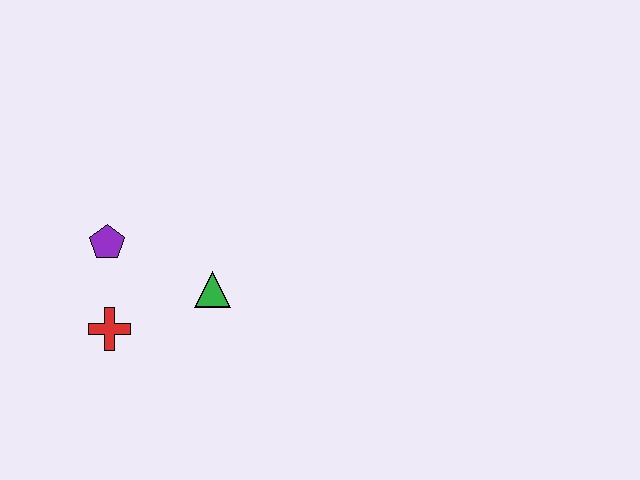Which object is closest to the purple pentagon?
The red cross is closest to the purple pentagon.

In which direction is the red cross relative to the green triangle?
The red cross is to the left of the green triangle.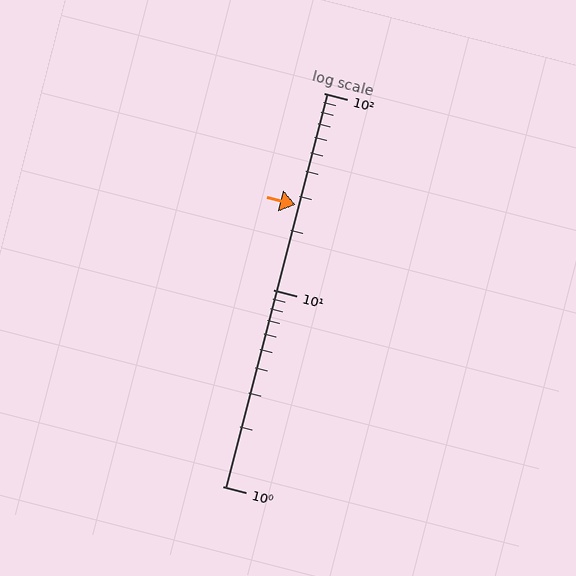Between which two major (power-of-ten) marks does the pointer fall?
The pointer is between 10 and 100.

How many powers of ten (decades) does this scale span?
The scale spans 2 decades, from 1 to 100.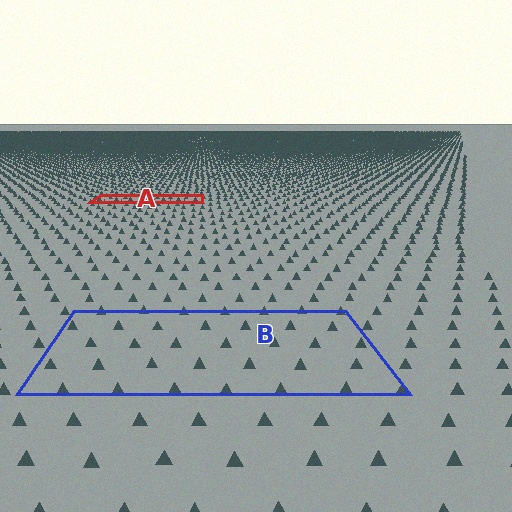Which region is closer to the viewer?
Region B is closer. The texture elements there are larger and more spread out.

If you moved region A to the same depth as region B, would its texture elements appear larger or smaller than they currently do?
They would appear larger. At a closer depth, the same texture elements are projected at a bigger on-screen size.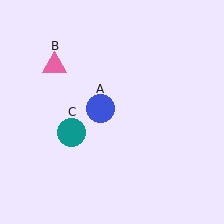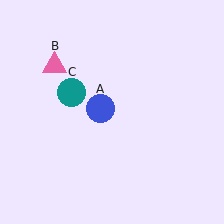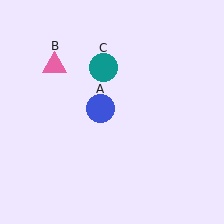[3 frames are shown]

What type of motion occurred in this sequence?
The teal circle (object C) rotated clockwise around the center of the scene.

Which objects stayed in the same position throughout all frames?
Blue circle (object A) and pink triangle (object B) remained stationary.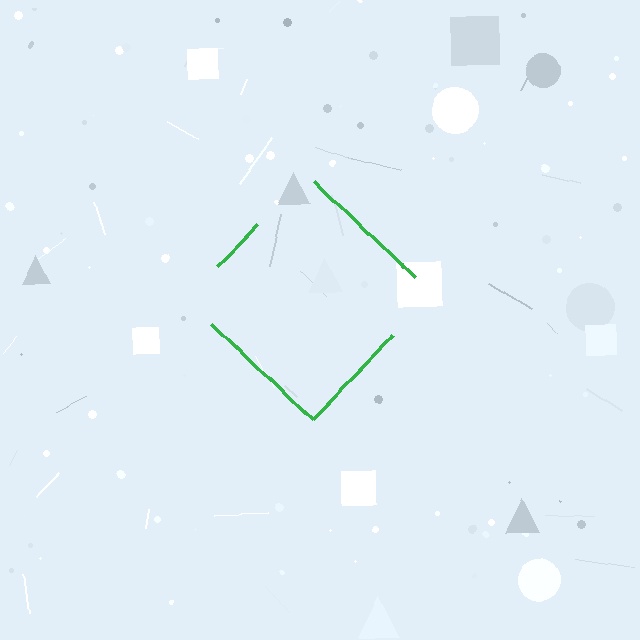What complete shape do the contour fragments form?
The contour fragments form a diamond.